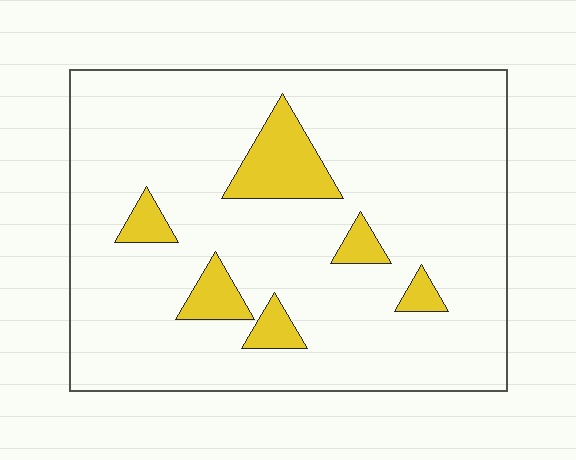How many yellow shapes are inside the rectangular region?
6.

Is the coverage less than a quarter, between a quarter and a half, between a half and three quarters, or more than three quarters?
Less than a quarter.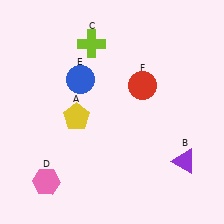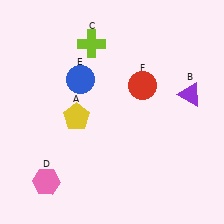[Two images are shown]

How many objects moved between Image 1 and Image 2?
1 object moved between the two images.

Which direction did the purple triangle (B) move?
The purple triangle (B) moved up.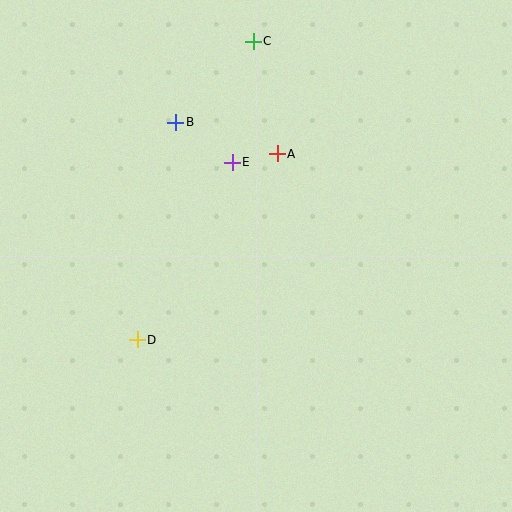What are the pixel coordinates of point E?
Point E is at (232, 162).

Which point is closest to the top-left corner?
Point B is closest to the top-left corner.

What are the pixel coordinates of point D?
Point D is at (137, 340).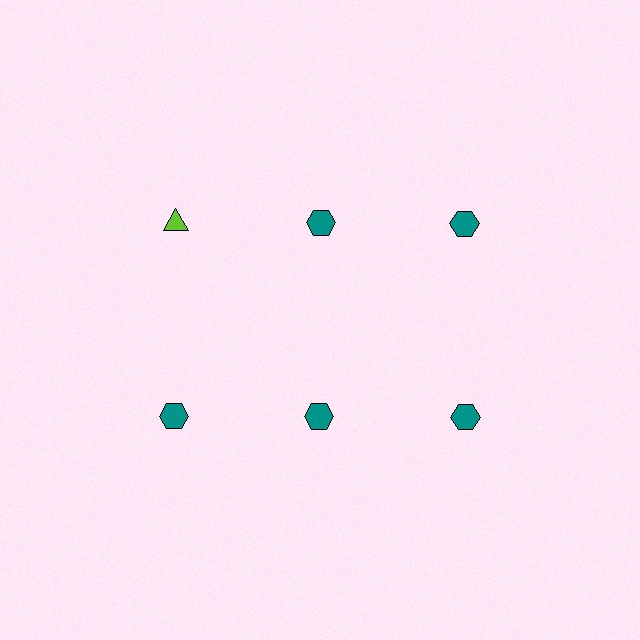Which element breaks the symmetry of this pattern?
The lime triangle in the top row, leftmost column breaks the symmetry. All other shapes are teal hexagons.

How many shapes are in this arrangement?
There are 6 shapes arranged in a grid pattern.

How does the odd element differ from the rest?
It differs in both color (lime instead of teal) and shape (triangle instead of hexagon).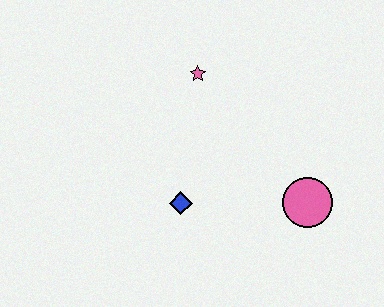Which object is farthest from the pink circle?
The pink star is farthest from the pink circle.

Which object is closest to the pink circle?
The blue diamond is closest to the pink circle.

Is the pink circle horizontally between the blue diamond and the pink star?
No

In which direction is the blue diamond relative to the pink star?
The blue diamond is below the pink star.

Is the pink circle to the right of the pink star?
Yes